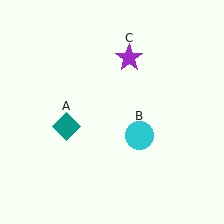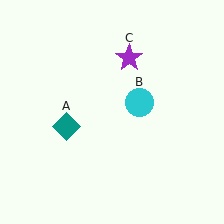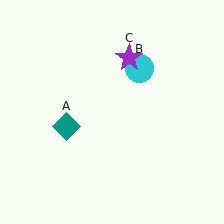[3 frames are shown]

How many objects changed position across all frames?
1 object changed position: cyan circle (object B).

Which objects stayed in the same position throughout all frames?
Teal diamond (object A) and purple star (object C) remained stationary.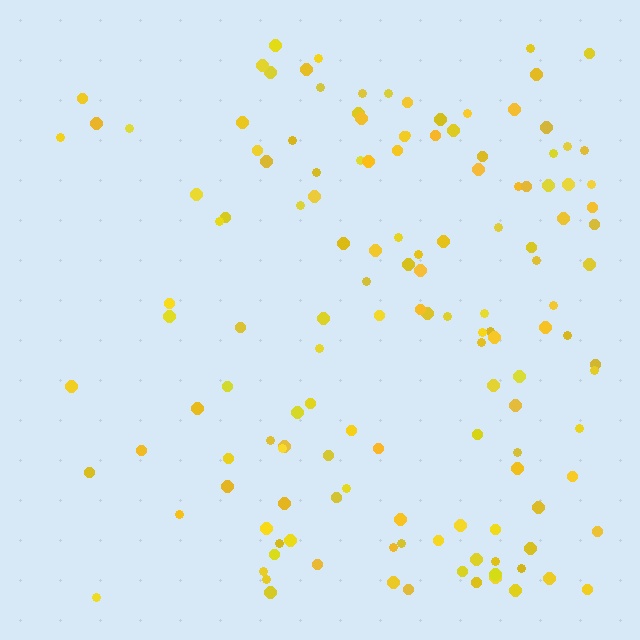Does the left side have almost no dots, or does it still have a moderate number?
Still a moderate number, just noticeably fewer than the right.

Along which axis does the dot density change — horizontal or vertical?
Horizontal.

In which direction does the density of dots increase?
From left to right, with the right side densest.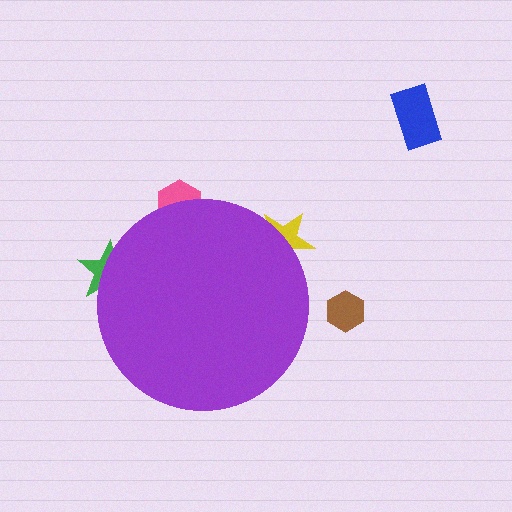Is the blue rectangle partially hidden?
No, the blue rectangle is fully visible.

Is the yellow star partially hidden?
Yes, the yellow star is partially hidden behind the purple circle.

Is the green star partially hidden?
Yes, the green star is partially hidden behind the purple circle.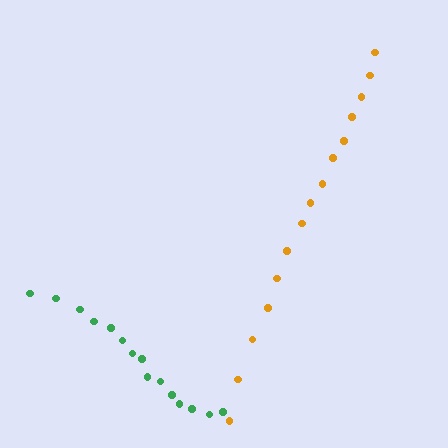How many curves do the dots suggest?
There are 2 distinct paths.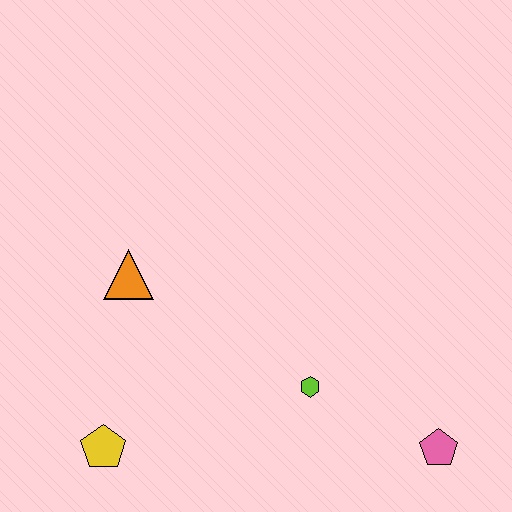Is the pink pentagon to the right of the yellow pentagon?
Yes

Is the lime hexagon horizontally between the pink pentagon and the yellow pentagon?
Yes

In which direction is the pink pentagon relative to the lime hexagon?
The pink pentagon is to the right of the lime hexagon.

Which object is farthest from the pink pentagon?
The orange triangle is farthest from the pink pentagon.